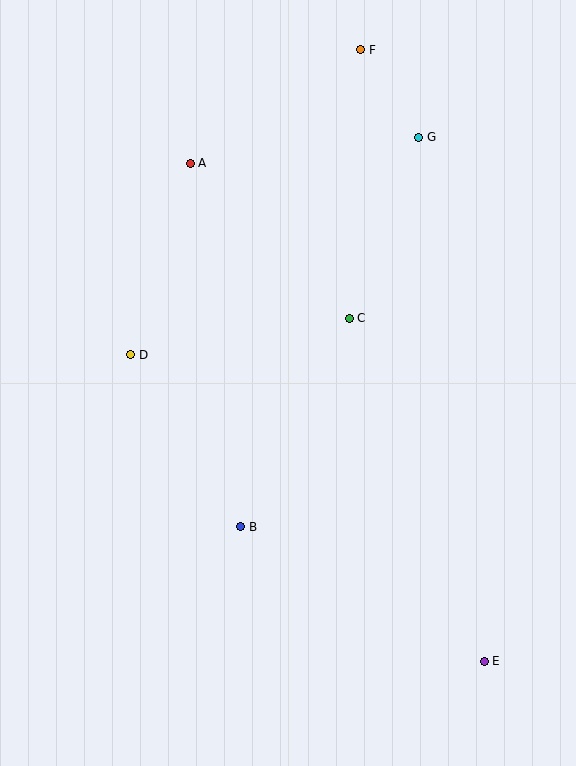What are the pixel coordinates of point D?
Point D is at (131, 355).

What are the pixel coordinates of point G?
Point G is at (419, 137).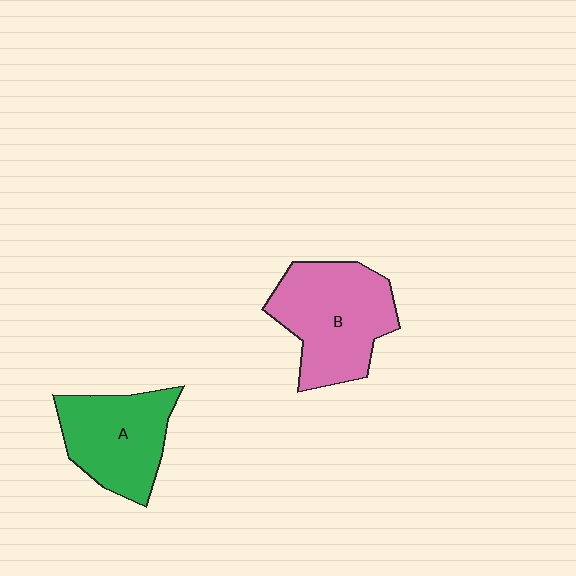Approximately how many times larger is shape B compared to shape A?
Approximately 1.2 times.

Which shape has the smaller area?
Shape A (green).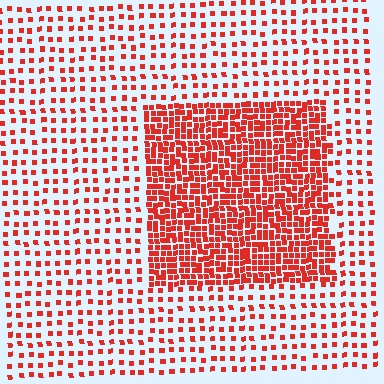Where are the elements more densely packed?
The elements are more densely packed inside the rectangle boundary.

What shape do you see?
I see a rectangle.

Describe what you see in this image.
The image contains small red elements arranged at two different densities. A rectangle-shaped region is visible where the elements are more densely packed than the surrounding area.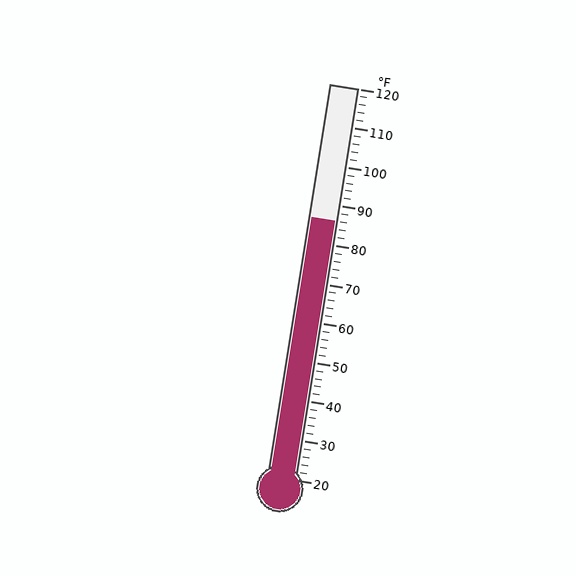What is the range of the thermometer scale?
The thermometer scale ranges from 20°F to 120°F.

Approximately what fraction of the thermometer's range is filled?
The thermometer is filled to approximately 65% of its range.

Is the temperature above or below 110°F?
The temperature is below 110°F.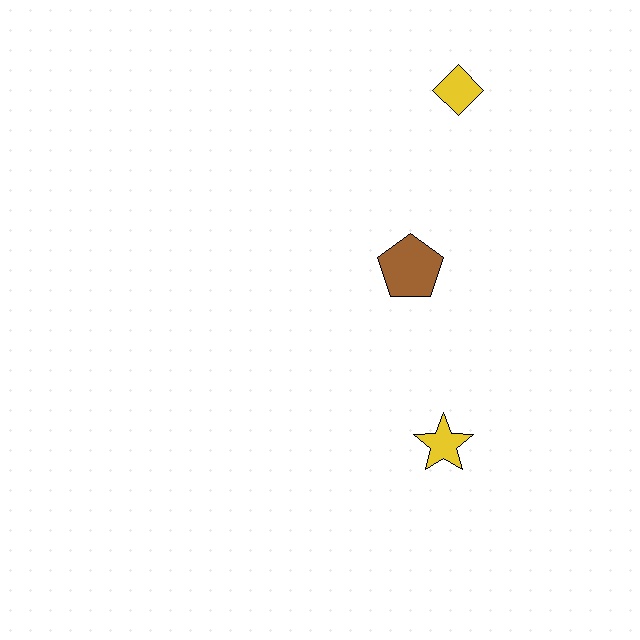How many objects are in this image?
There are 3 objects.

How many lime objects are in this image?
There are no lime objects.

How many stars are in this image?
There is 1 star.